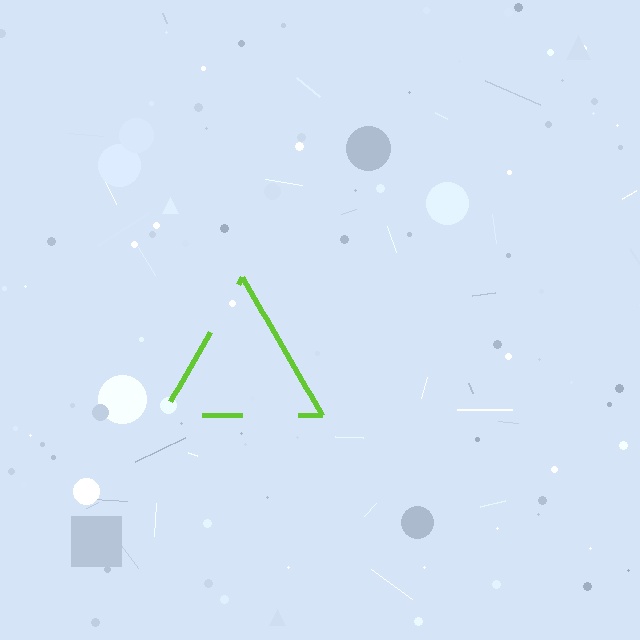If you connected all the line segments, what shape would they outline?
They would outline a triangle.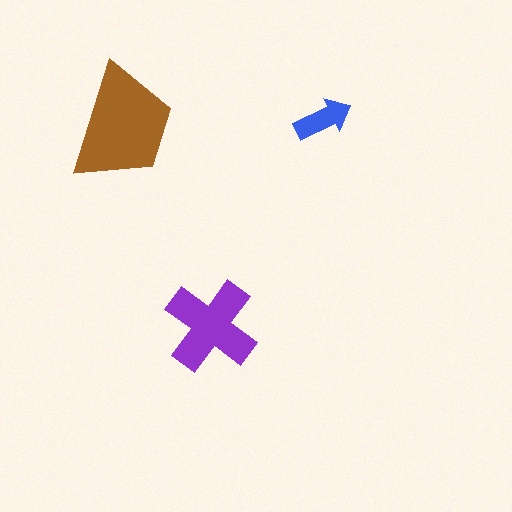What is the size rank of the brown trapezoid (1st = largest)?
1st.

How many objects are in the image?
There are 3 objects in the image.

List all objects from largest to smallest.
The brown trapezoid, the purple cross, the blue arrow.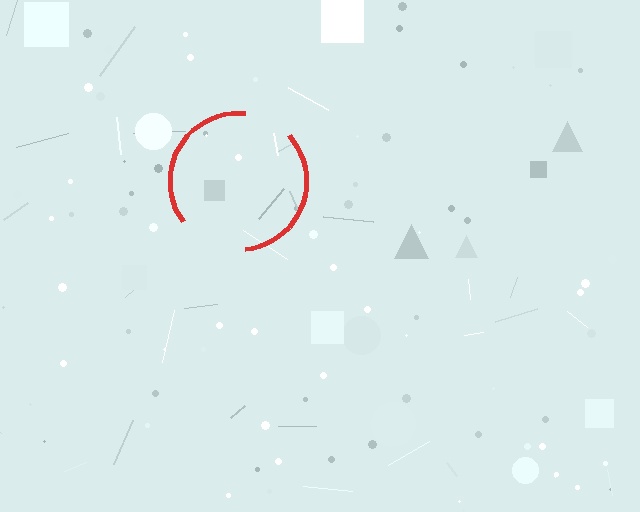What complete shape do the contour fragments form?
The contour fragments form a circle.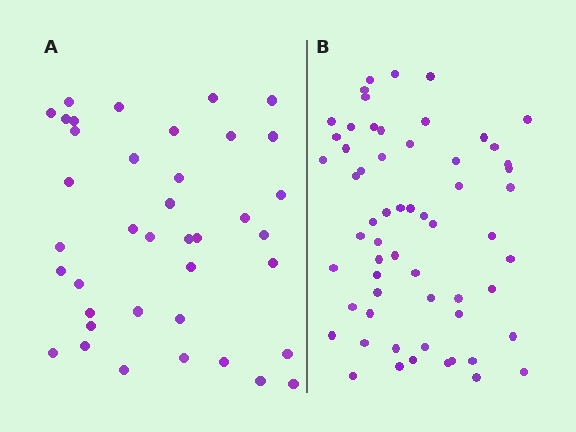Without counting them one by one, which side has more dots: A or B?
Region B (the right region) has more dots.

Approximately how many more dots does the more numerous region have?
Region B has approximately 20 more dots than region A.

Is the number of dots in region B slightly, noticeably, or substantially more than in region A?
Region B has substantially more. The ratio is roughly 1.5 to 1.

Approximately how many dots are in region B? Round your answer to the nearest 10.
About 60 dots.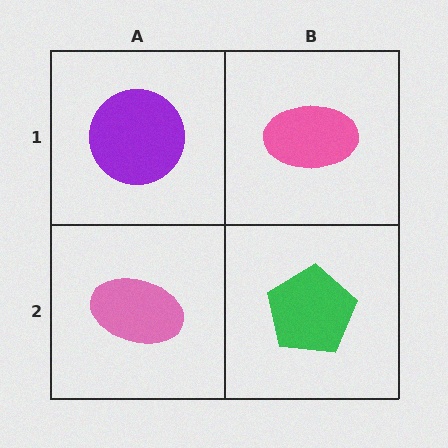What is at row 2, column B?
A green pentagon.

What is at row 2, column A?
A pink ellipse.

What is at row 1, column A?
A purple circle.